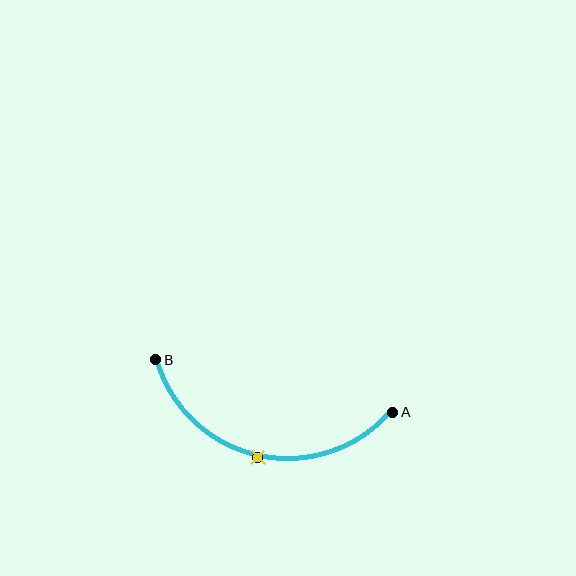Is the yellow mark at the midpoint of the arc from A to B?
Yes. The yellow mark lies on the arc at equal arc-length from both A and B — it is the arc midpoint.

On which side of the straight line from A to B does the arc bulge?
The arc bulges below the straight line connecting A and B.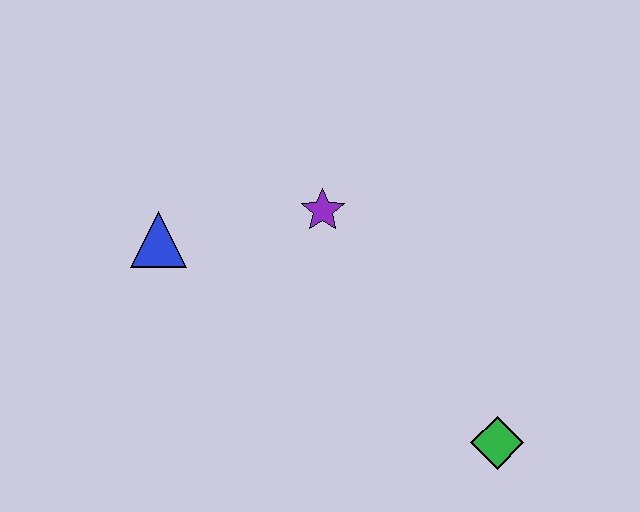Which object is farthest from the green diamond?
The blue triangle is farthest from the green diamond.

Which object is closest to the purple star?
The blue triangle is closest to the purple star.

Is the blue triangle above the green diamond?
Yes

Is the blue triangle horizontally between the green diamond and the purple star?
No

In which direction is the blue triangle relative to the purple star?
The blue triangle is to the left of the purple star.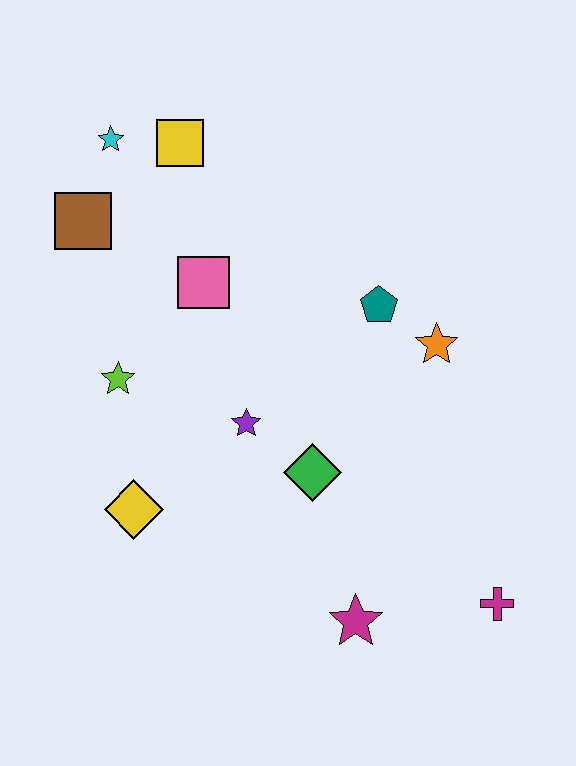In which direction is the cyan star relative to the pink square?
The cyan star is above the pink square.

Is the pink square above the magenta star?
Yes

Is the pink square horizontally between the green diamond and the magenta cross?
No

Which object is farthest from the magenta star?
The cyan star is farthest from the magenta star.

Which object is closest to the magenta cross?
The magenta star is closest to the magenta cross.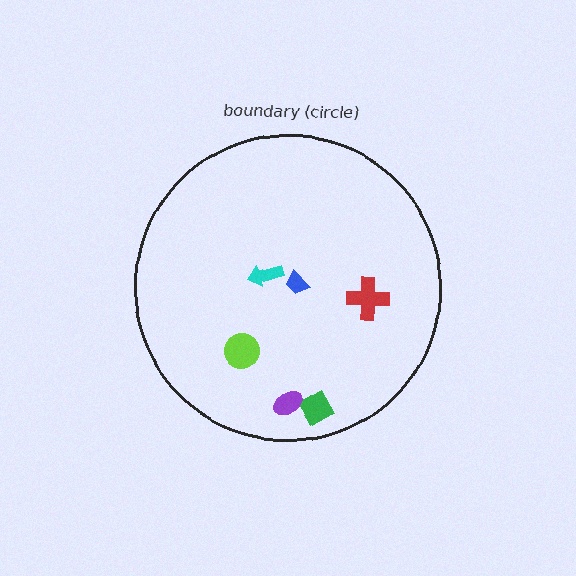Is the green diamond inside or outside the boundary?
Inside.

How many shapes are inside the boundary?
6 inside, 0 outside.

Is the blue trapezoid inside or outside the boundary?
Inside.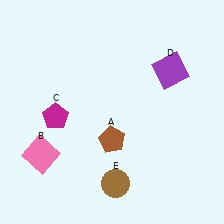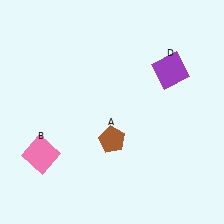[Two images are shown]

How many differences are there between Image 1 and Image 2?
There are 2 differences between the two images.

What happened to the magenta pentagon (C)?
The magenta pentagon (C) was removed in Image 2. It was in the bottom-left area of Image 1.